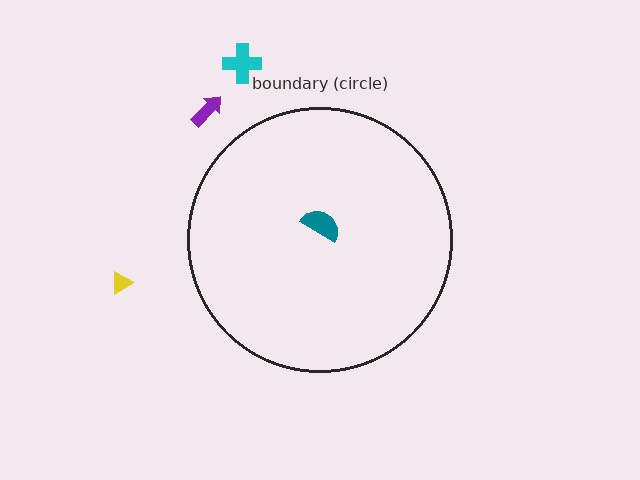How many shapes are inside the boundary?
1 inside, 3 outside.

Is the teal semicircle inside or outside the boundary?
Inside.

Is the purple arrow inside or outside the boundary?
Outside.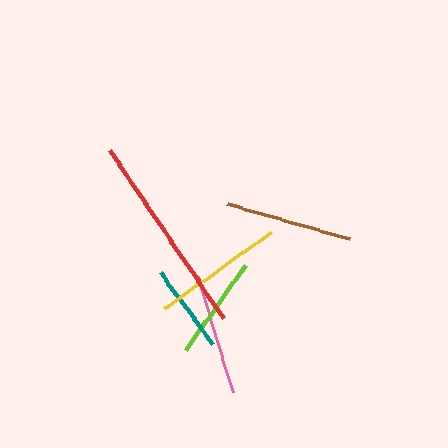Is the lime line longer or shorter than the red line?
The red line is longer than the lime line.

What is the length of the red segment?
The red segment is approximately 203 pixels long.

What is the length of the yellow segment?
The yellow segment is approximately 131 pixels long.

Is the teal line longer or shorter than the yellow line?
The yellow line is longer than the teal line.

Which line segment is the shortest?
The teal line is the shortest at approximately 88 pixels.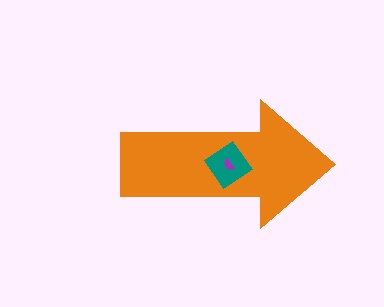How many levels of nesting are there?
3.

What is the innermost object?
The purple semicircle.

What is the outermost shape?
The orange arrow.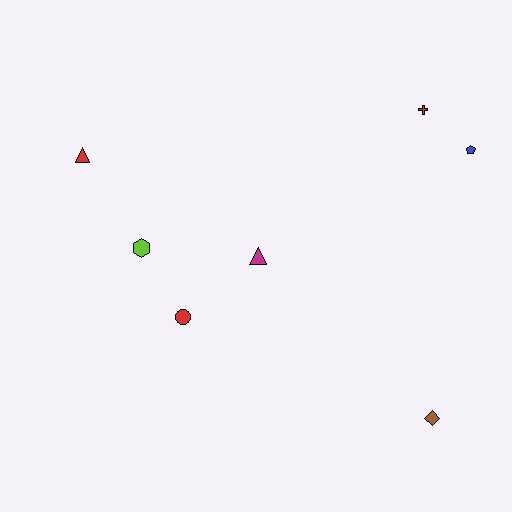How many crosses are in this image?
There is 1 cross.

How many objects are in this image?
There are 7 objects.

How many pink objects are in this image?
There are no pink objects.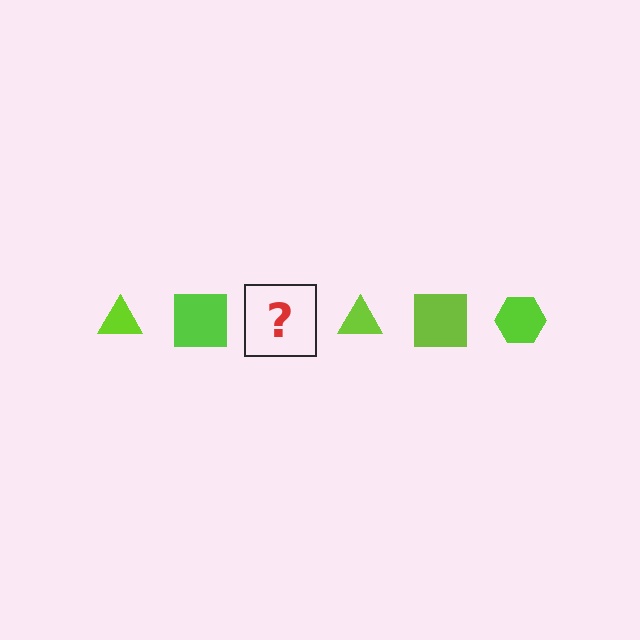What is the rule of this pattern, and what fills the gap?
The rule is that the pattern cycles through triangle, square, hexagon shapes in lime. The gap should be filled with a lime hexagon.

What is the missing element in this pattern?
The missing element is a lime hexagon.